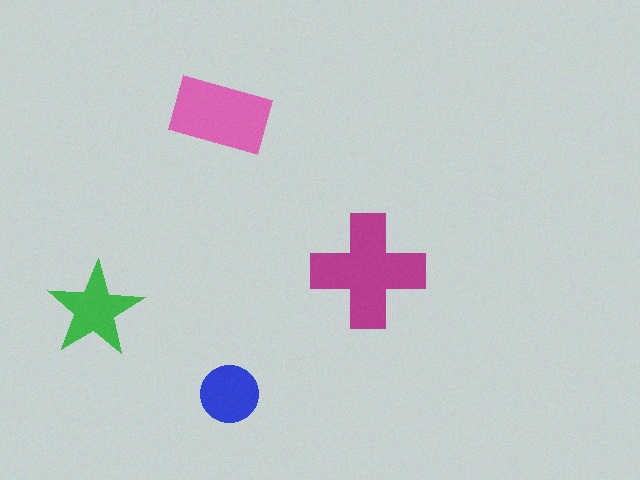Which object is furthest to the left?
The green star is leftmost.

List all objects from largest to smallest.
The magenta cross, the pink rectangle, the green star, the blue circle.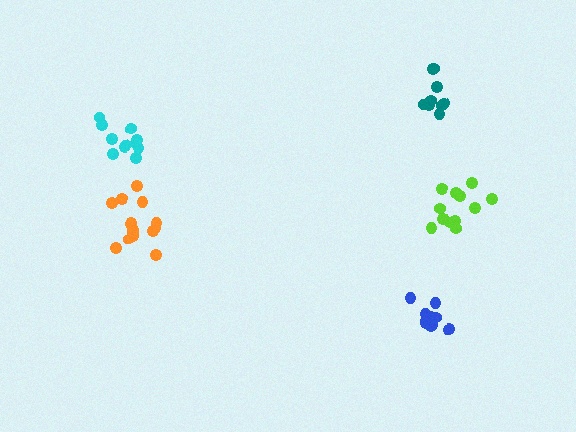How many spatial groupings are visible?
There are 5 spatial groupings.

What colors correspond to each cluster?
The clusters are colored: teal, orange, blue, cyan, lime.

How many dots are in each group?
Group 1: 9 dots, Group 2: 14 dots, Group 3: 10 dots, Group 4: 11 dots, Group 5: 12 dots (56 total).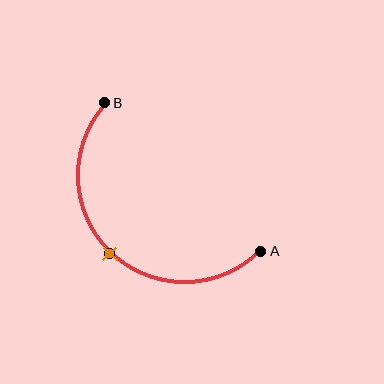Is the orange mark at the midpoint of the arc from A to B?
Yes. The orange mark lies on the arc at equal arc-length from both A and B — it is the arc midpoint.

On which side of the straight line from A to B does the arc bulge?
The arc bulges below and to the left of the straight line connecting A and B.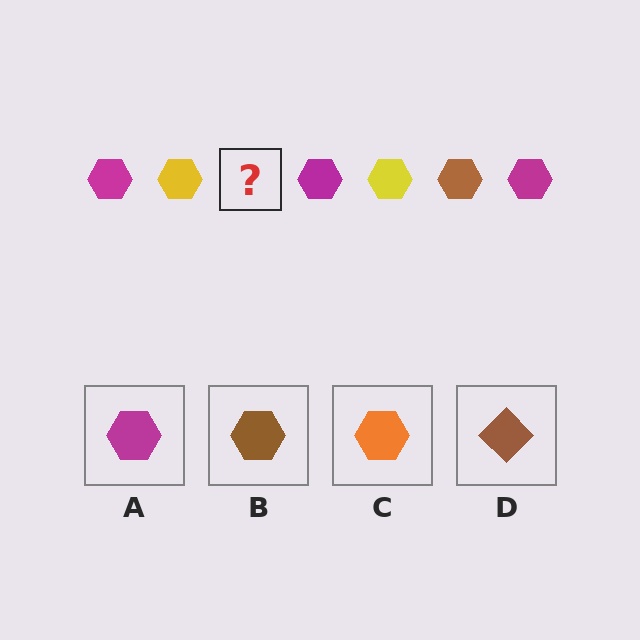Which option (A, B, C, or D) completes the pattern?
B.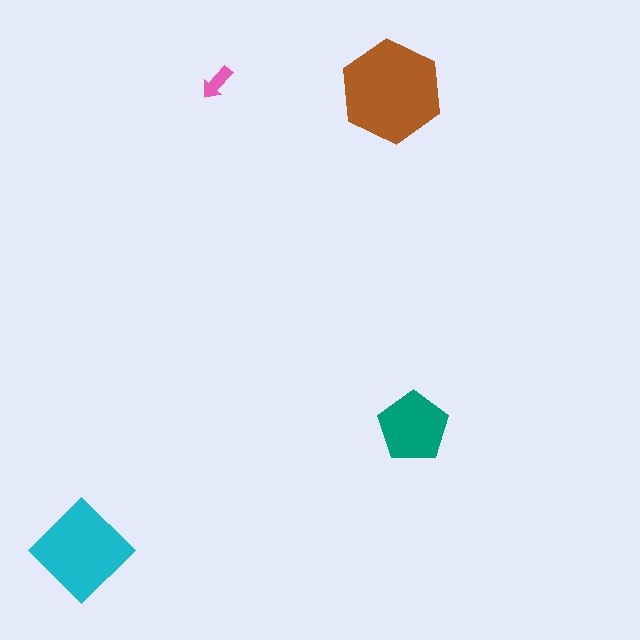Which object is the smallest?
The pink arrow.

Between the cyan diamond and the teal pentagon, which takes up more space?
The cyan diamond.